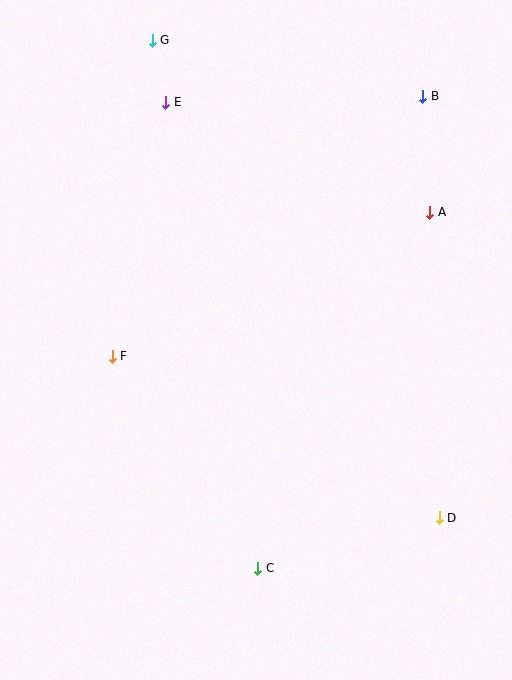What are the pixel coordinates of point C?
Point C is at (257, 568).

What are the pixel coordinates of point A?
Point A is at (430, 212).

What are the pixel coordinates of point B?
Point B is at (423, 96).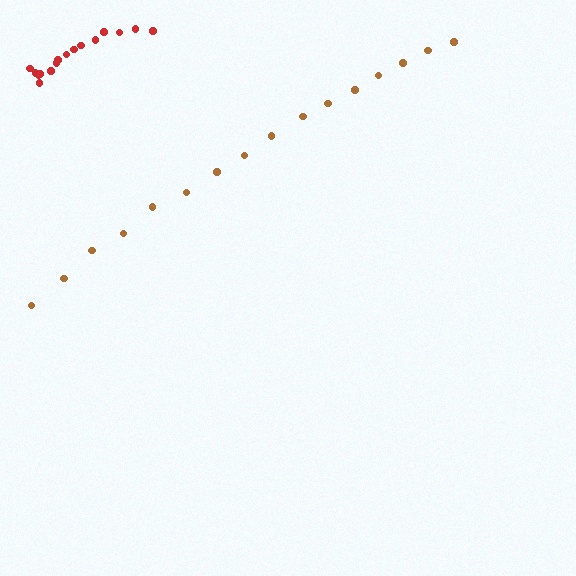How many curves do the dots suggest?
There are 2 distinct paths.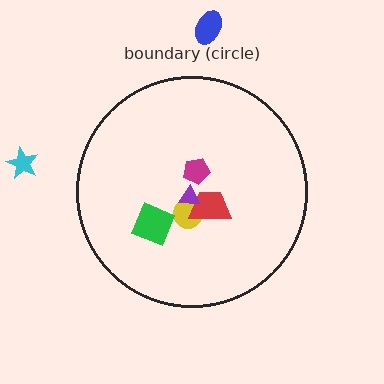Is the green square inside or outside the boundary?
Inside.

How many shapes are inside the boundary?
5 inside, 2 outside.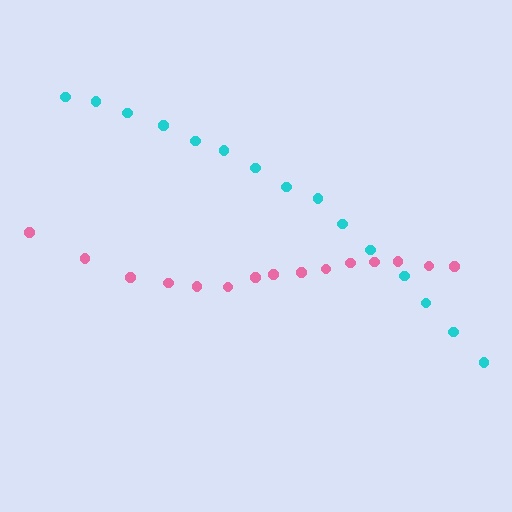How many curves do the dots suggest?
There are 2 distinct paths.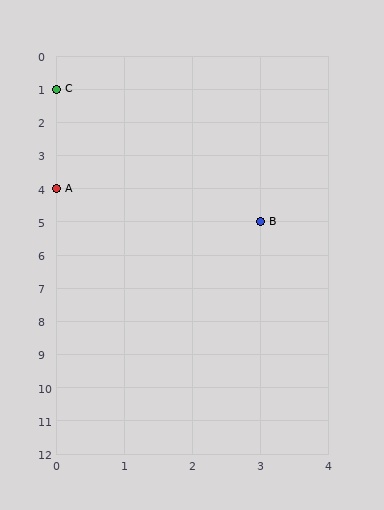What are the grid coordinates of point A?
Point A is at grid coordinates (0, 4).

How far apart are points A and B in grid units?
Points A and B are 3 columns and 1 row apart (about 3.2 grid units diagonally).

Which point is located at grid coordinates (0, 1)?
Point C is at (0, 1).